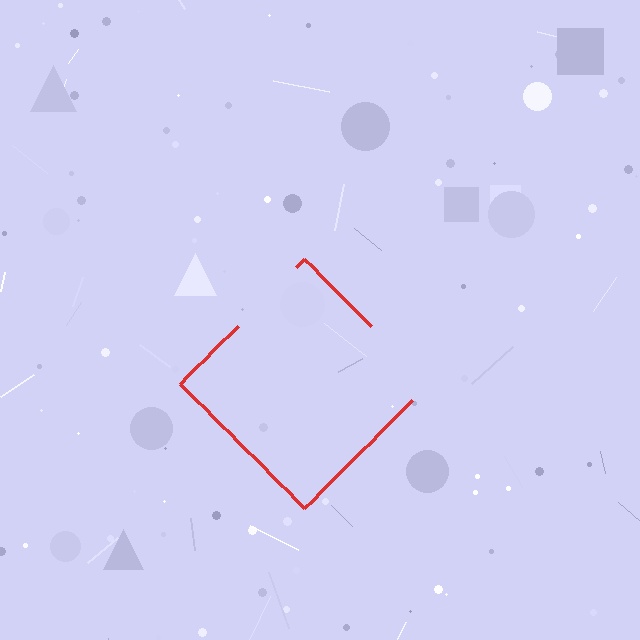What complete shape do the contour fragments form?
The contour fragments form a diamond.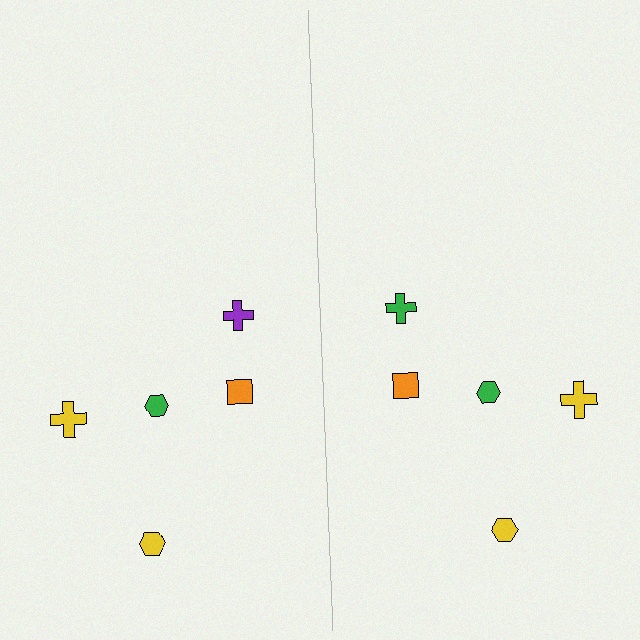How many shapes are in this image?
There are 10 shapes in this image.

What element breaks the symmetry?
The green cross on the right side breaks the symmetry — its mirror counterpart is purple.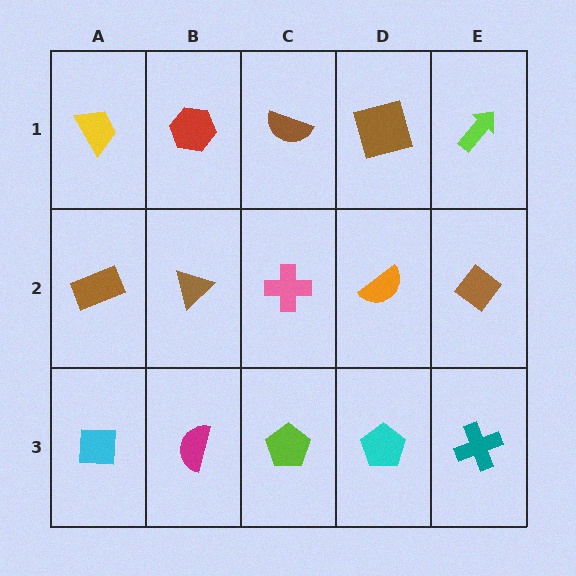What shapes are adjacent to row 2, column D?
A brown square (row 1, column D), a cyan pentagon (row 3, column D), a pink cross (row 2, column C), a brown diamond (row 2, column E).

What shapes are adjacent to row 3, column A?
A brown rectangle (row 2, column A), a magenta semicircle (row 3, column B).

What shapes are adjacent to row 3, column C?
A pink cross (row 2, column C), a magenta semicircle (row 3, column B), a cyan pentagon (row 3, column D).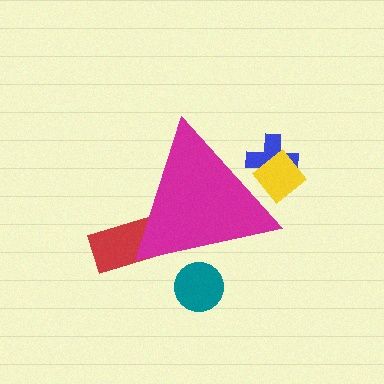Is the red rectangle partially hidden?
Yes, the red rectangle is partially hidden behind the magenta triangle.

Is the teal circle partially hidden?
Yes, the teal circle is partially hidden behind the magenta triangle.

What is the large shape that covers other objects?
A magenta triangle.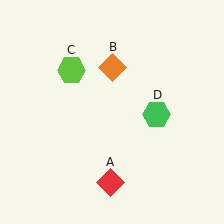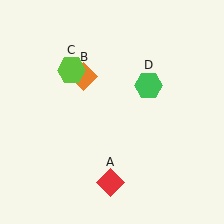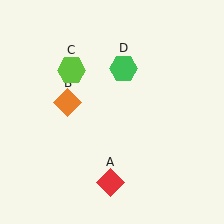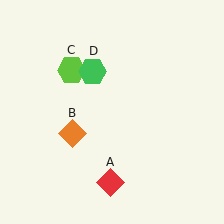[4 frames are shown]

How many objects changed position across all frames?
2 objects changed position: orange diamond (object B), green hexagon (object D).